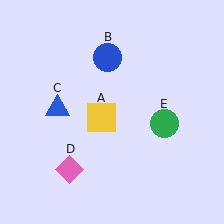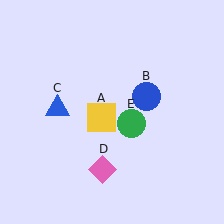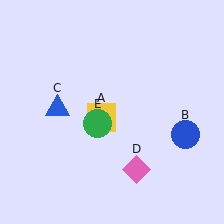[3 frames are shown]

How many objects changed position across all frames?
3 objects changed position: blue circle (object B), pink diamond (object D), green circle (object E).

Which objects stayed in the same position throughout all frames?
Yellow square (object A) and blue triangle (object C) remained stationary.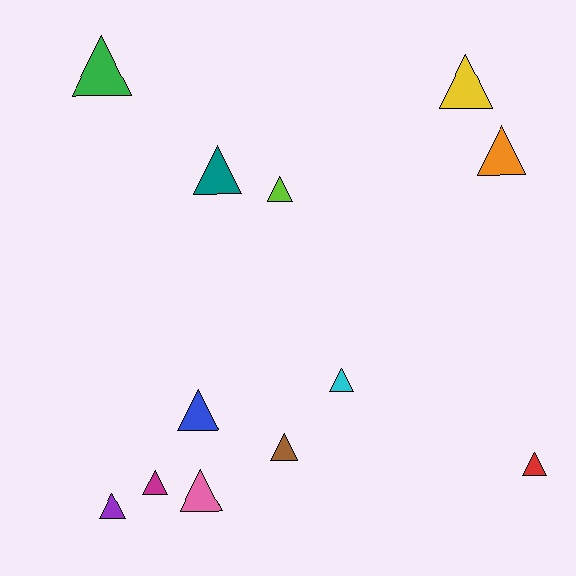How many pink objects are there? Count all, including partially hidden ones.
There is 1 pink object.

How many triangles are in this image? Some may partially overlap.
There are 12 triangles.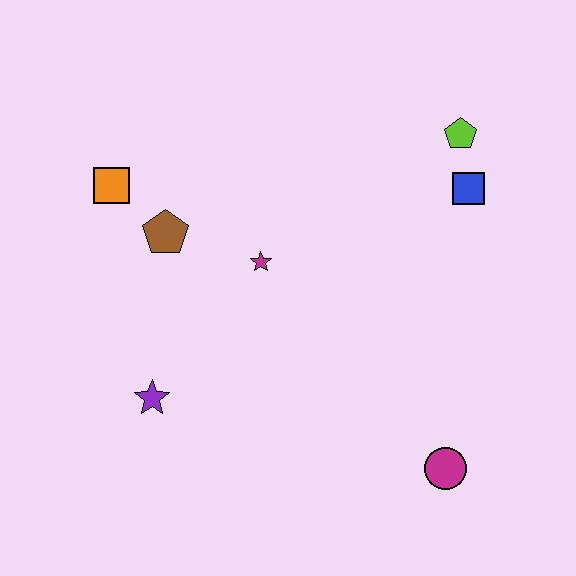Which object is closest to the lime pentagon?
The blue square is closest to the lime pentagon.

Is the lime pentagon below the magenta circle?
No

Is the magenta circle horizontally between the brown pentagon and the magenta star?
No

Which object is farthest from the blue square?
The purple star is farthest from the blue square.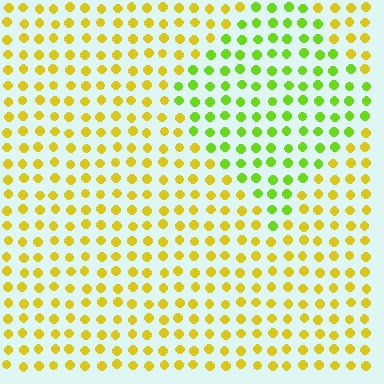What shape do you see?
I see a diamond.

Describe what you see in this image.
The image is filled with small yellow elements in a uniform arrangement. A diamond-shaped region is visible where the elements are tinted to a slightly different hue, forming a subtle color boundary.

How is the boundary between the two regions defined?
The boundary is defined purely by a slight shift in hue (about 41 degrees). Spacing, size, and orientation are identical on both sides.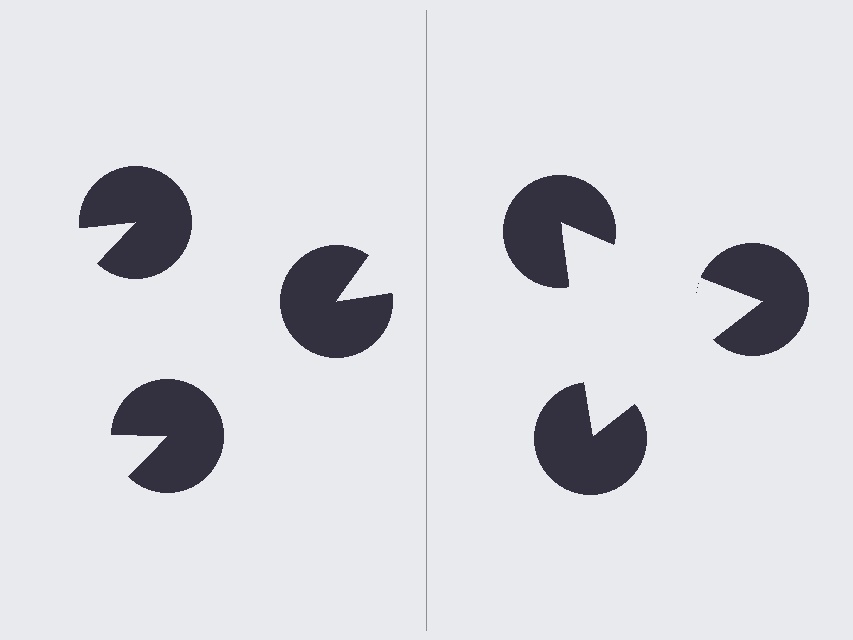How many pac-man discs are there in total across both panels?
6 — 3 on each side.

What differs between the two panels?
The pac-man discs are positioned identically on both sides; only the wedge orientations differ. On the right they align to a triangle; on the left they are misaligned.